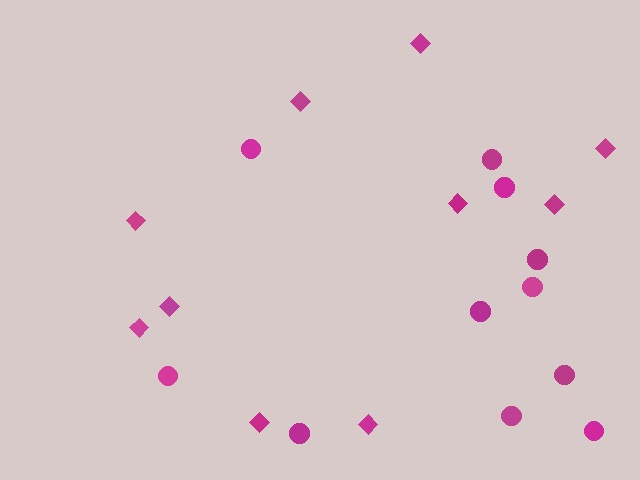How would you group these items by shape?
There are 2 groups: one group of circles (11) and one group of diamonds (10).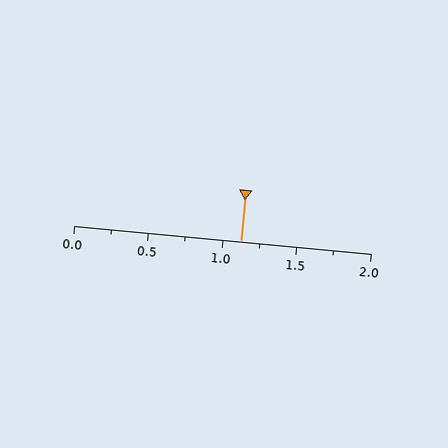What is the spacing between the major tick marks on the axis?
The major ticks are spaced 0.5 apart.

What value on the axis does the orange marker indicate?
The marker indicates approximately 1.12.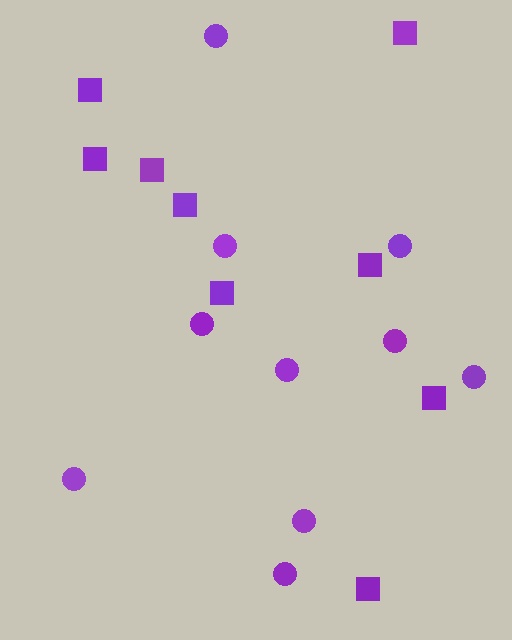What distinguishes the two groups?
There are 2 groups: one group of squares (9) and one group of circles (10).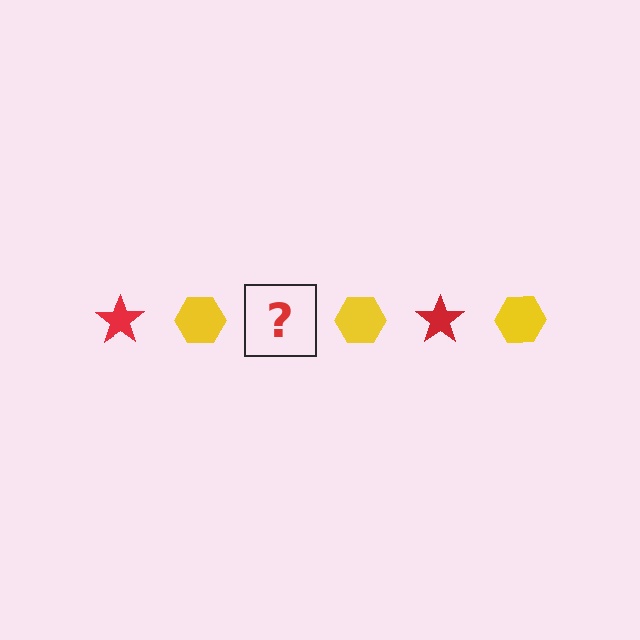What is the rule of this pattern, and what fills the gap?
The rule is that the pattern alternates between red star and yellow hexagon. The gap should be filled with a red star.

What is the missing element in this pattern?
The missing element is a red star.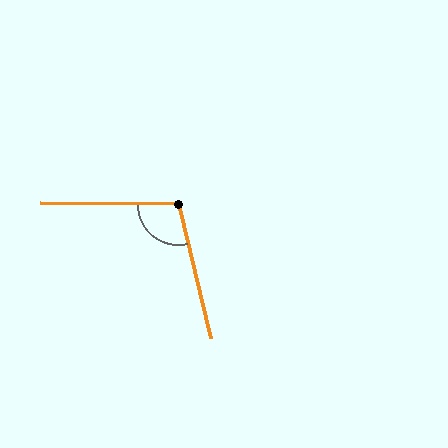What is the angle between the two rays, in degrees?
Approximately 104 degrees.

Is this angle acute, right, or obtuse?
It is obtuse.